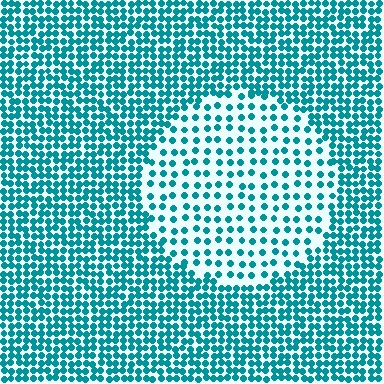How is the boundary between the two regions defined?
The boundary is defined by a change in element density (approximately 2.2x ratio). All elements are the same color, size, and shape.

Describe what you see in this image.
The image contains small teal elements arranged at two different densities. A circle-shaped region is visible where the elements are less densely packed than the surrounding area.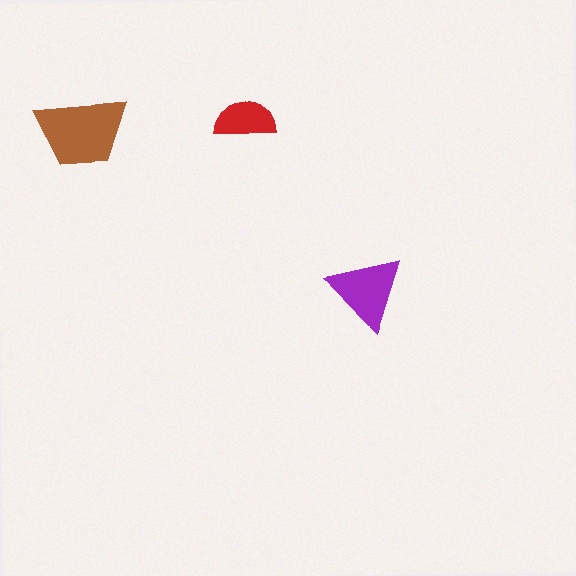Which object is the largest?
The brown trapezoid.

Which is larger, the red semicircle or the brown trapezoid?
The brown trapezoid.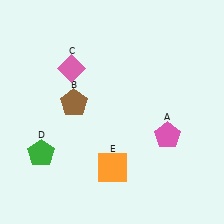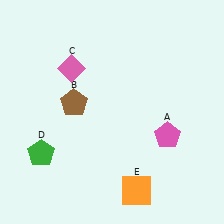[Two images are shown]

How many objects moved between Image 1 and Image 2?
1 object moved between the two images.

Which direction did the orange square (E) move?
The orange square (E) moved right.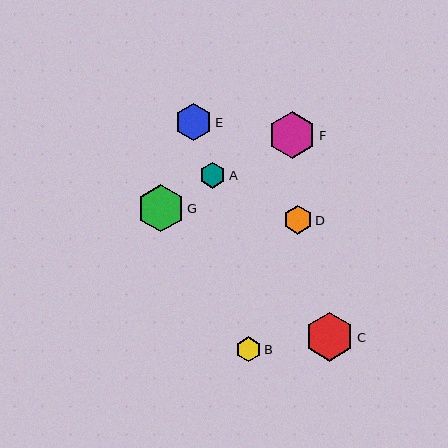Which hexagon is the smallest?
Hexagon B is the smallest with a size of approximately 25 pixels.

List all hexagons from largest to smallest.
From largest to smallest: C, G, F, E, D, A, B.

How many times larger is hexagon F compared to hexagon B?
Hexagon F is approximately 1.9 times the size of hexagon B.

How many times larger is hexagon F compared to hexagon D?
Hexagon F is approximately 1.6 times the size of hexagon D.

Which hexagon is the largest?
Hexagon C is the largest with a size of approximately 49 pixels.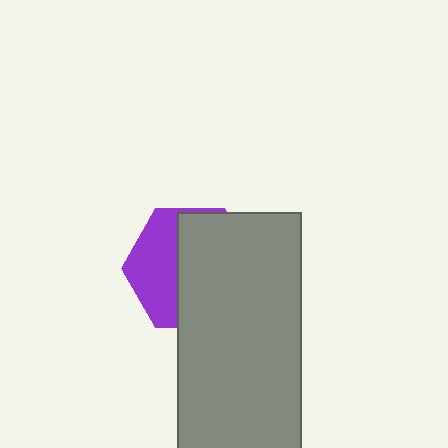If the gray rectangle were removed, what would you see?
You would see the complete purple hexagon.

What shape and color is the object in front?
The object in front is a gray rectangle.